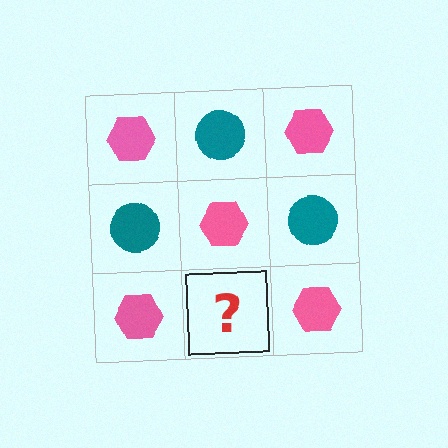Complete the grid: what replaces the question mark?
The question mark should be replaced with a teal circle.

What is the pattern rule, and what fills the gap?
The rule is that it alternates pink hexagon and teal circle in a checkerboard pattern. The gap should be filled with a teal circle.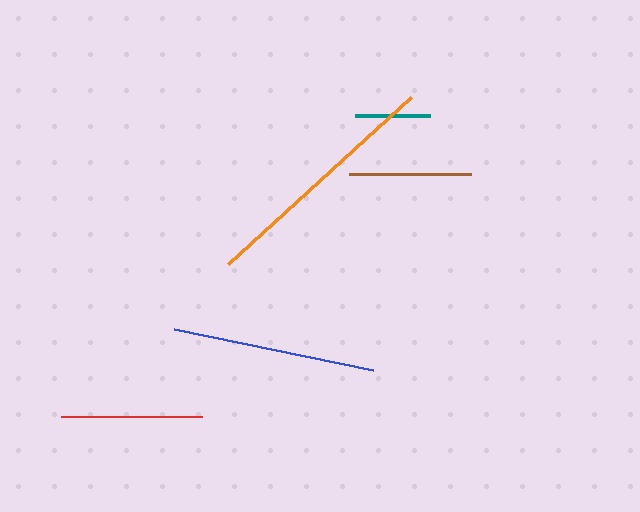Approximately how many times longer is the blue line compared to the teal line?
The blue line is approximately 2.7 times the length of the teal line.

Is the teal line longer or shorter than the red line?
The red line is longer than the teal line.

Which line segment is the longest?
The orange line is the longest at approximately 248 pixels.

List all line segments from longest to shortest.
From longest to shortest: orange, blue, red, brown, teal.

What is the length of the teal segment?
The teal segment is approximately 75 pixels long.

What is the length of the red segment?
The red segment is approximately 142 pixels long.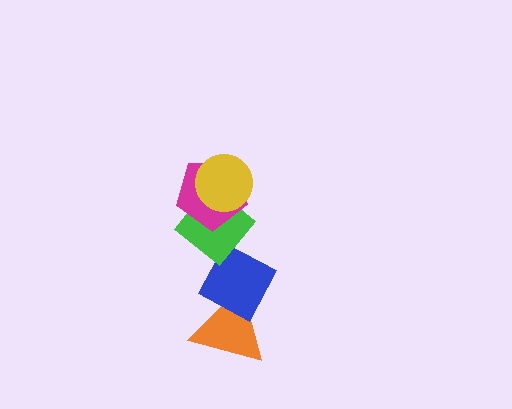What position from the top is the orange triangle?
The orange triangle is 5th from the top.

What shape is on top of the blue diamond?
The green diamond is on top of the blue diamond.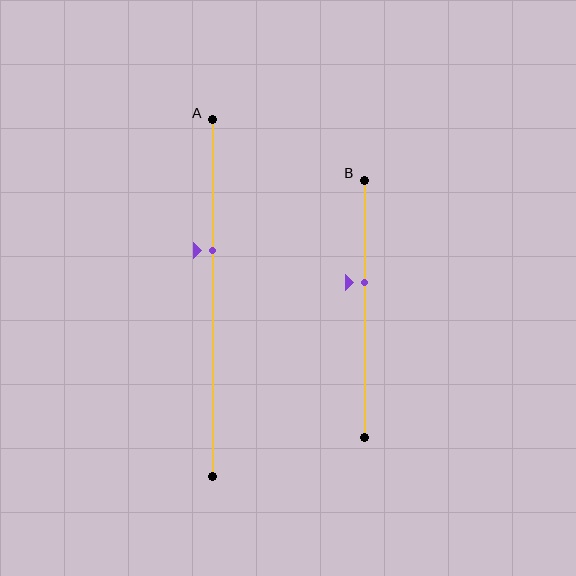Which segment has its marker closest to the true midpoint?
Segment B has its marker closest to the true midpoint.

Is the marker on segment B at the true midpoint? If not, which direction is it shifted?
No, the marker on segment B is shifted upward by about 10% of the segment length.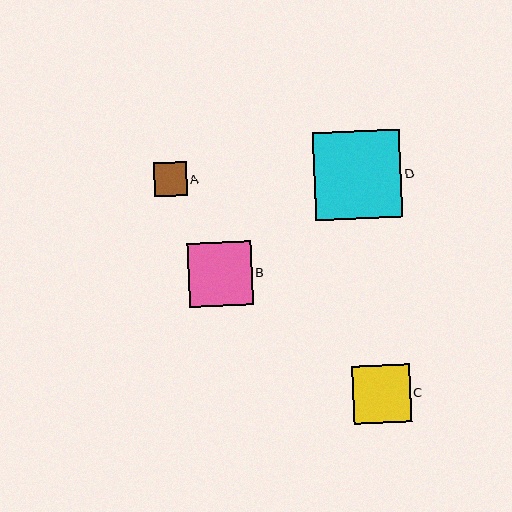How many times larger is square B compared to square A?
Square B is approximately 1.9 times the size of square A.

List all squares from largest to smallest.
From largest to smallest: D, B, C, A.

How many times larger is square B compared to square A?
Square B is approximately 1.9 times the size of square A.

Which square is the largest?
Square D is the largest with a size of approximately 87 pixels.